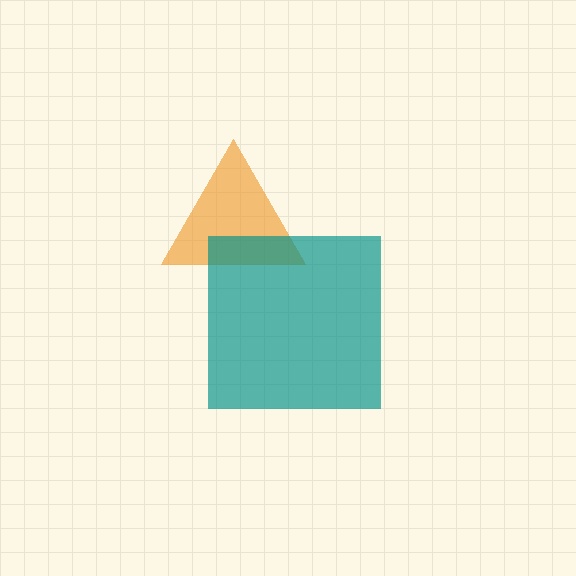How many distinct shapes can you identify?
There are 2 distinct shapes: an orange triangle, a teal square.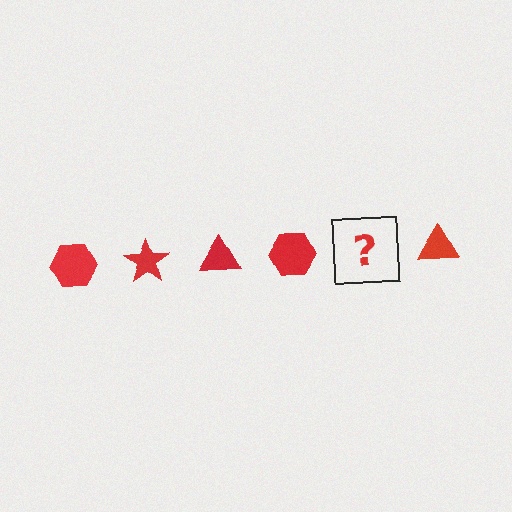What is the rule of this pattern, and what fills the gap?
The rule is that the pattern cycles through hexagon, star, triangle shapes in red. The gap should be filled with a red star.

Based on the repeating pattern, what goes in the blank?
The blank should be a red star.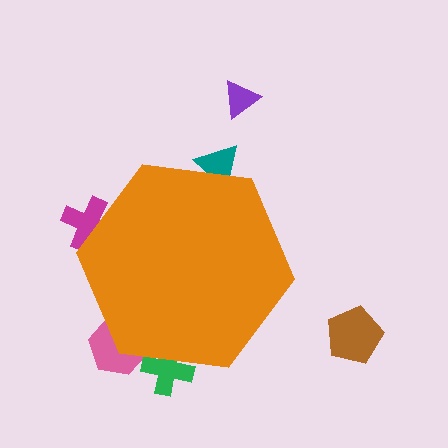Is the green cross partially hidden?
Yes, the green cross is partially hidden behind the orange hexagon.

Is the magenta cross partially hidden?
Yes, the magenta cross is partially hidden behind the orange hexagon.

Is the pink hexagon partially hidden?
Yes, the pink hexagon is partially hidden behind the orange hexagon.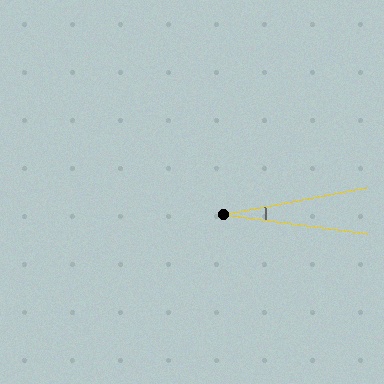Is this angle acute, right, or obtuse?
It is acute.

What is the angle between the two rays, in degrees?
Approximately 19 degrees.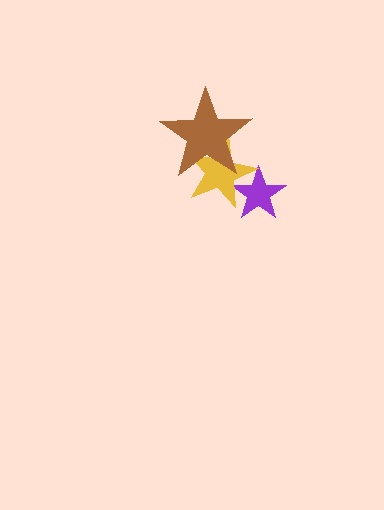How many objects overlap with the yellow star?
2 objects overlap with the yellow star.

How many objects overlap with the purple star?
1 object overlaps with the purple star.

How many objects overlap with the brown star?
1 object overlaps with the brown star.